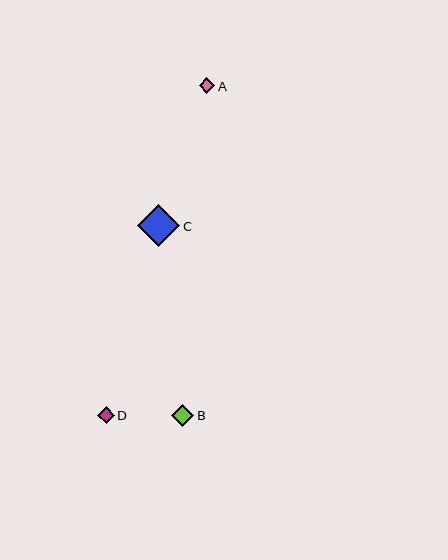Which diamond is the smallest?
Diamond A is the smallest with a size of approximately 15 pixels.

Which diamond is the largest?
Diamond C is the largest with a size of approximately 42 pixels.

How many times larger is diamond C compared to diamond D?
Diamond C is approximately 2.5 times the size of diamond D.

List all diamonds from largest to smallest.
From largest to smallest: C, B, D, A.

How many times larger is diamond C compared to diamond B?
Diamond C is approximately 1.9 times the size of diamond B.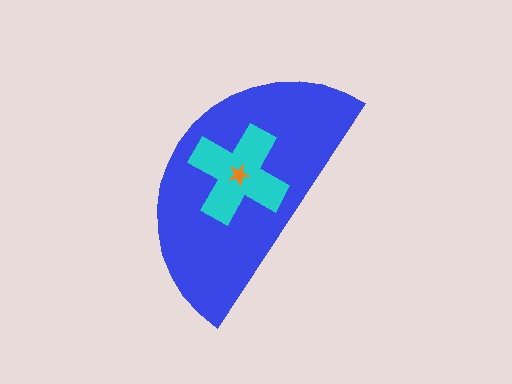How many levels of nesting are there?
3.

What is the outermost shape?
The blue semicircle.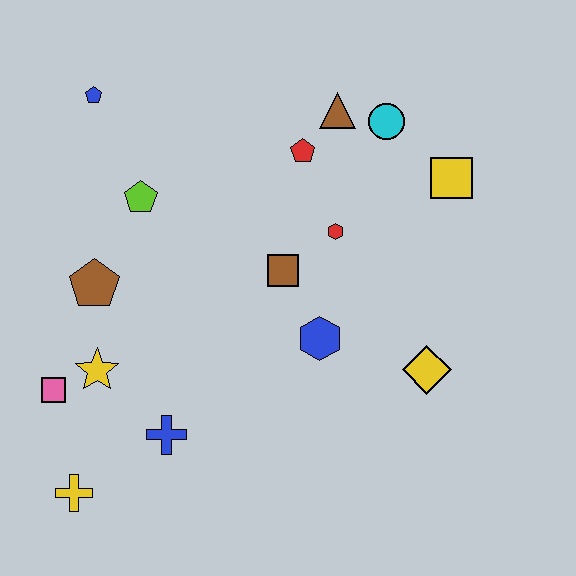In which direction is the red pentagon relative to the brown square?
The red pentagon is above the brown square.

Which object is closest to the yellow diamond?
The blue hexagon is closest to the yellow diamond.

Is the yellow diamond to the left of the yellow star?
No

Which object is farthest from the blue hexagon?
The blue pentagon is farthest from the blue hexagon.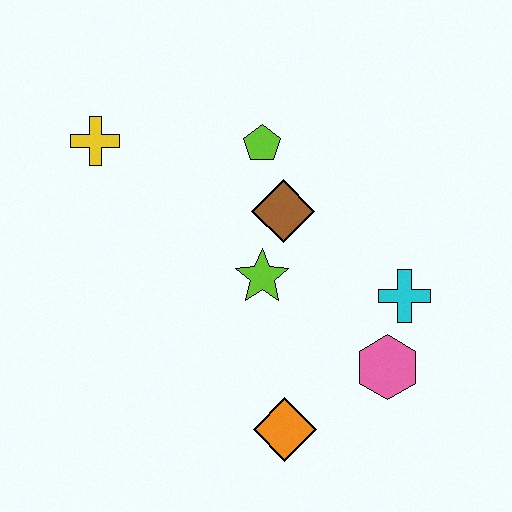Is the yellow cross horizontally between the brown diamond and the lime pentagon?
No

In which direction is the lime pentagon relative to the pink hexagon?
The lime pentagon is above the pink hexagon.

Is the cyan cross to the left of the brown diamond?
No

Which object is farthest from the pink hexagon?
The yellow cross is farthest from the pink hexagon.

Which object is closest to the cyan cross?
The pink hexagon is closest to the cyan cross.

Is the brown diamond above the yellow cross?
No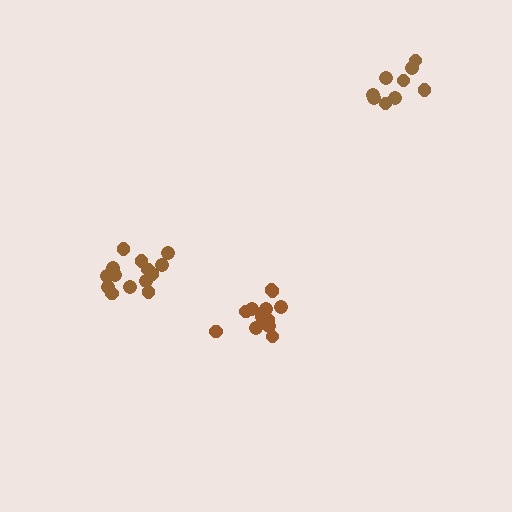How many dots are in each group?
Group 1: 12 dots, Group 2: 9 dots, Group 3: 14 dots (35 total).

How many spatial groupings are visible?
There are 3 spatial groupings.